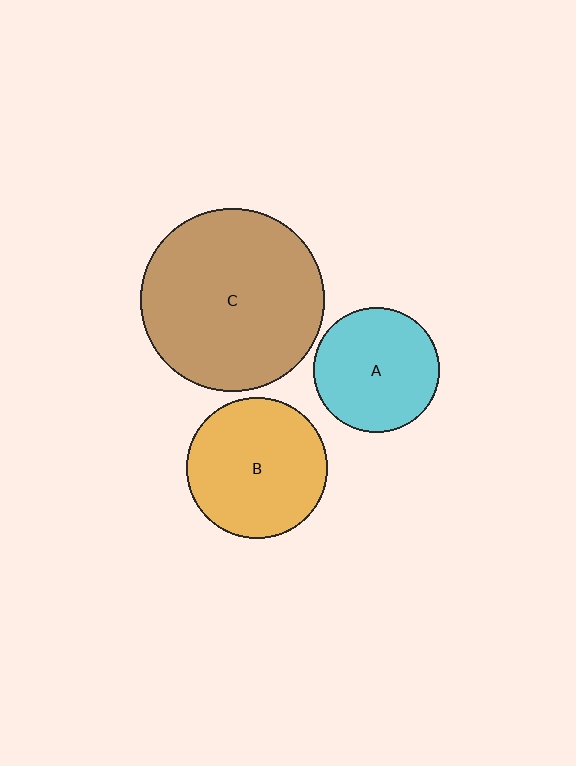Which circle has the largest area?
Circle C (brown).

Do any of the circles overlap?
No, none of the circles overlap.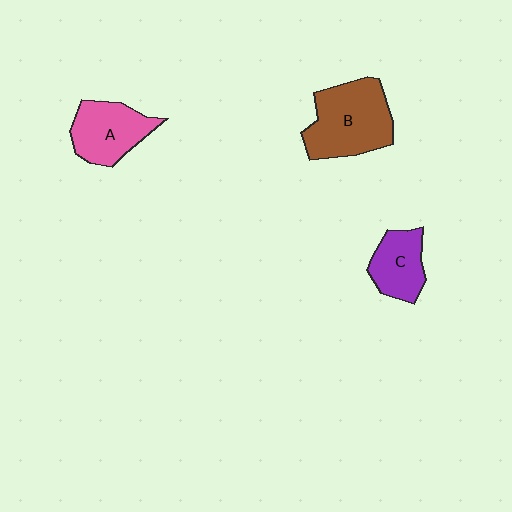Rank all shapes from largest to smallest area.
From largest to smallest: B (brown), A (pink), C (purple).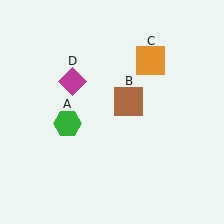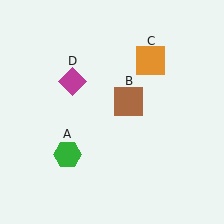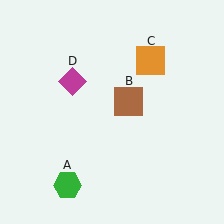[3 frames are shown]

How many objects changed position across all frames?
1 object changed position: green hexagon (object A).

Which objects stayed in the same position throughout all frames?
Brown square (object B) and orange square (object C) and magenta diamond (object D) remained stationary.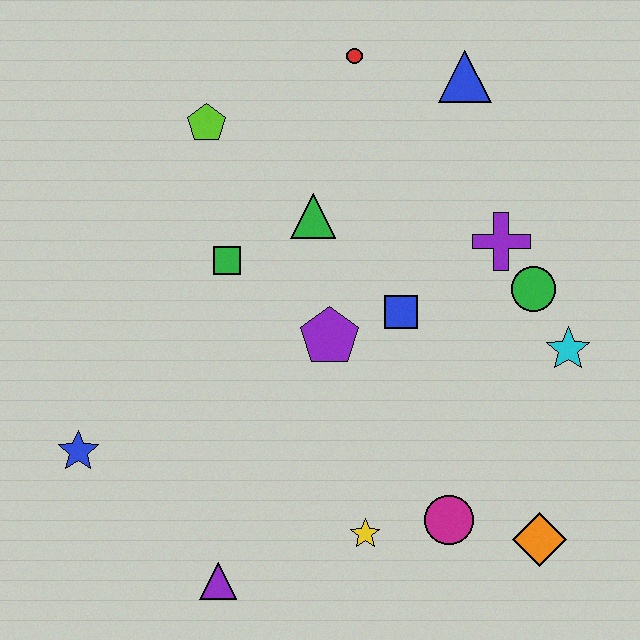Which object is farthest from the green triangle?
The orange diamond is farthest from the green triangle.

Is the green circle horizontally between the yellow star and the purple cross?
No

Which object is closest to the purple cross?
The green circle is closest to the purple cross.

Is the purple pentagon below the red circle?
Yes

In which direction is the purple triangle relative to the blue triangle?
The purple triangle is below the blue triangle.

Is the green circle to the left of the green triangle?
No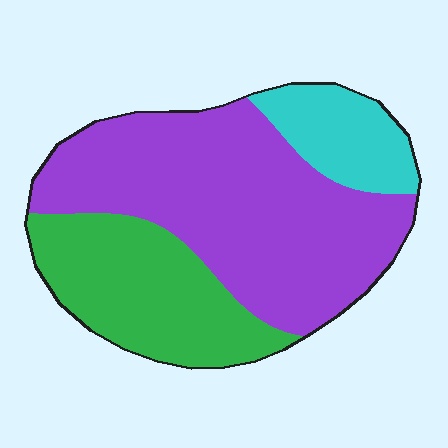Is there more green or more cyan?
Green.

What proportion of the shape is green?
Green covers around 30% of the shape.